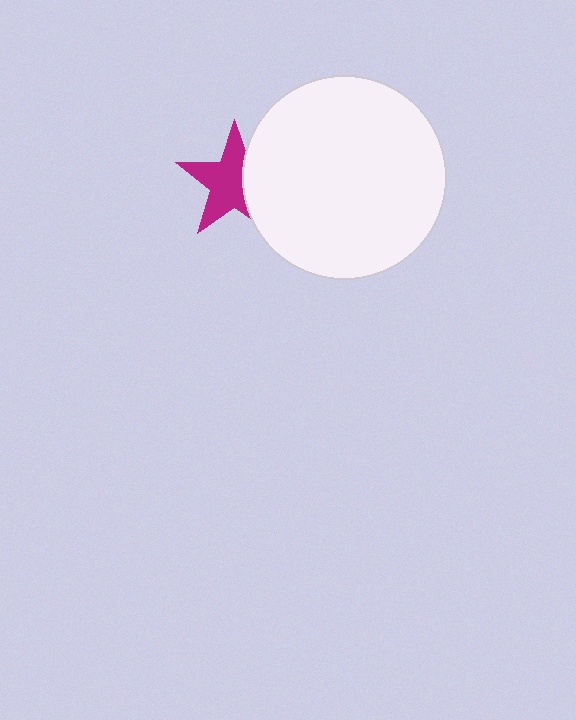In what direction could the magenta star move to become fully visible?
The magenta star could move left. That would shift it out from behind the white circle entirely.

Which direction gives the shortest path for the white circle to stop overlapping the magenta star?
Moving right gives the shortest separation.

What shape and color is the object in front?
The object in front is a white circle.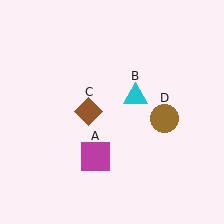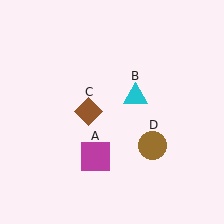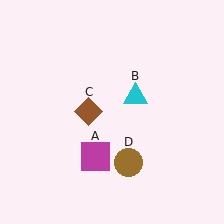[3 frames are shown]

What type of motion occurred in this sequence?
The brown circle (object D) rotated clockwise around the center of the scene.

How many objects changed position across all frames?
1 object changed position: brown circle (object D).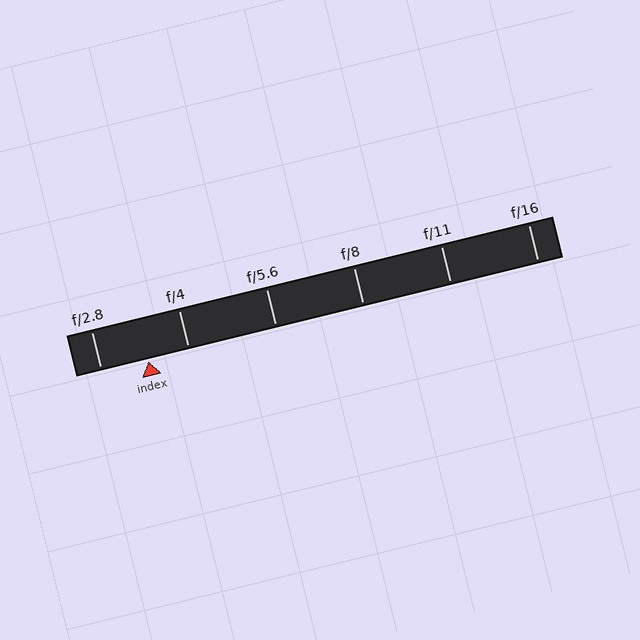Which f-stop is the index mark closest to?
The index mark is closest to f/4.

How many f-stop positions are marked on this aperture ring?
There are 6 f-stop positions marked.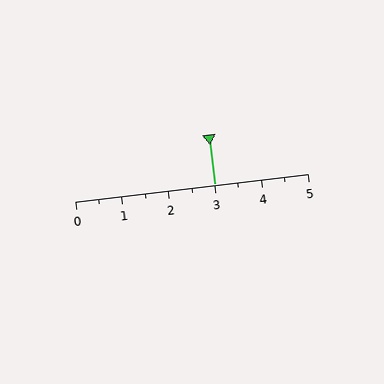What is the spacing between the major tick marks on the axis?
The major ticks are spaced 1 apart.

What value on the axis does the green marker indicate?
The marker indicates approximately 3.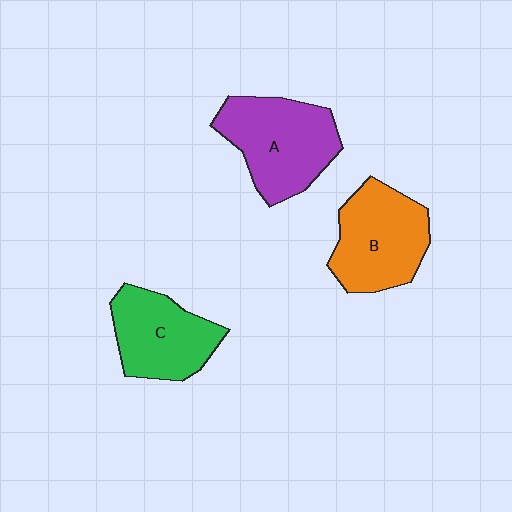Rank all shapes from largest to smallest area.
From largest to smallest: A (purple), B (orange), C (green).